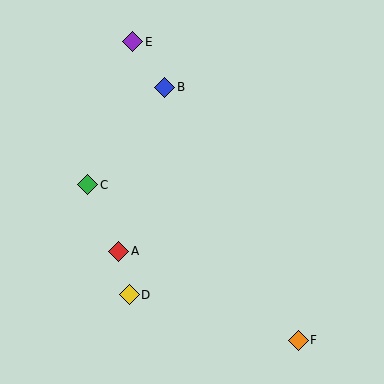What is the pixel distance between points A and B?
The distance between A and B is 170 pixels.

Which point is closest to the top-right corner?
Point B is closest to the top-right corner.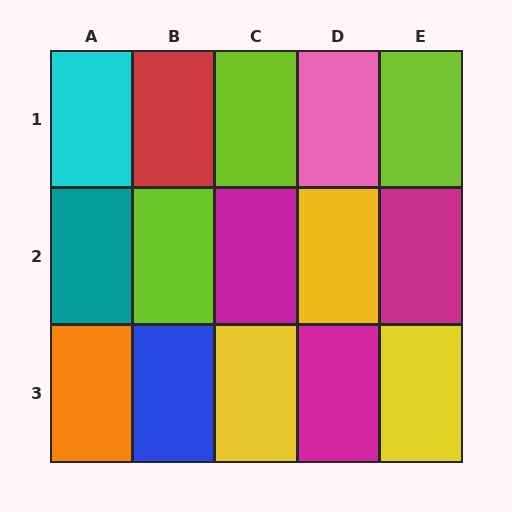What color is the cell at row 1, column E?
Lime.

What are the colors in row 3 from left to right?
Orange, blue, yellow, magenta, yellow.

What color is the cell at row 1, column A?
Cyan.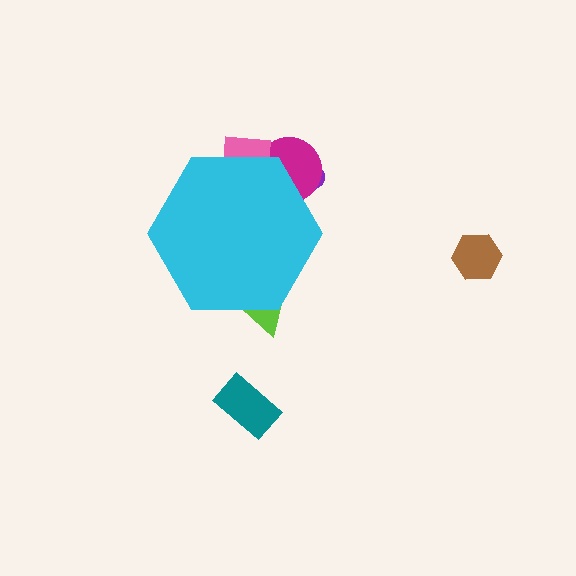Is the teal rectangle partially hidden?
No, the teal rectangle is fully visible.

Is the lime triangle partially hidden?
Yes, the lime triangle is partially hidden behind the cyan hexagon.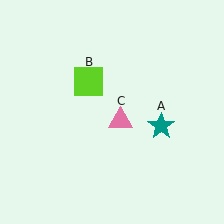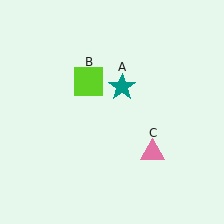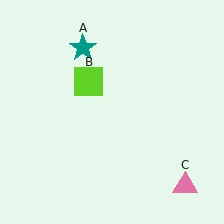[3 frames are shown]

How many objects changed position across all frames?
2 objects changed position: teal star (object A), pink triangle (object C).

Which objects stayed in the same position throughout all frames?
Lime square (object B) remained stationary.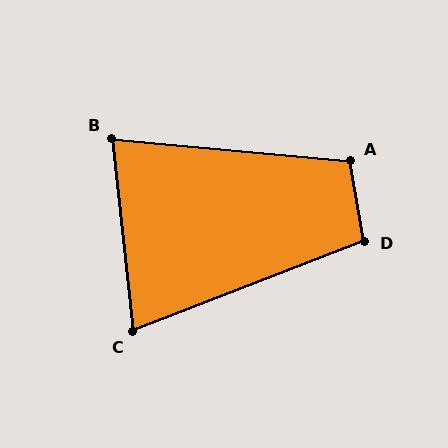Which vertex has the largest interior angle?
A, at approximately 105 degrees.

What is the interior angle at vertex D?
Approximately 101 degrees (obtuse).